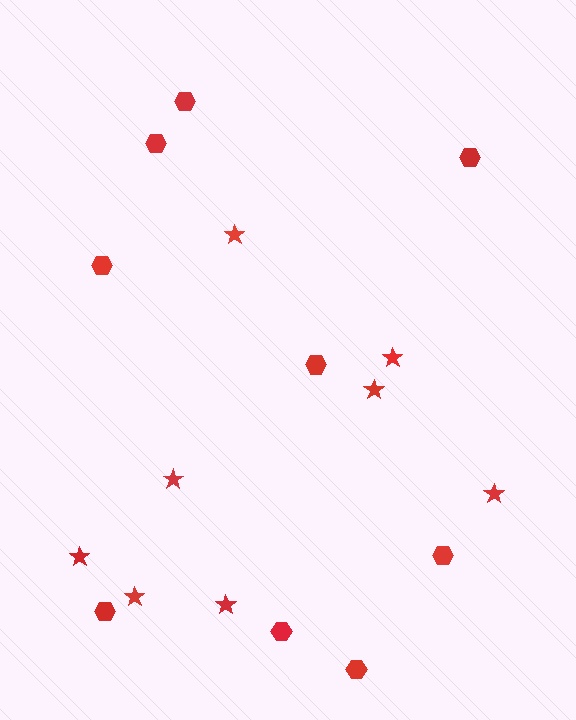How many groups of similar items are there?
There are 2 groups: one group of hexagons (9) and one group of stars (8).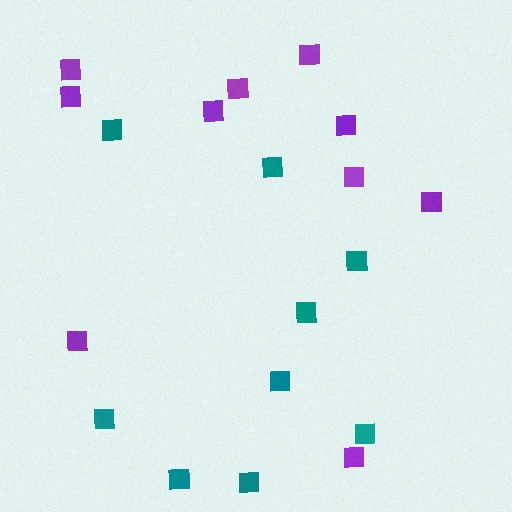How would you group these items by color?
There are 2 groups: one group of purple squares (10) and one group of teal squares (9).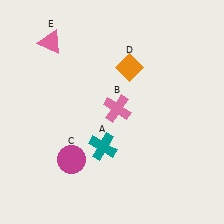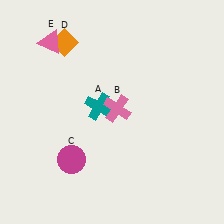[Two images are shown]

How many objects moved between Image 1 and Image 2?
2 objects moved between the two images.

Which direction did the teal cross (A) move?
The teal cross (A) moved up.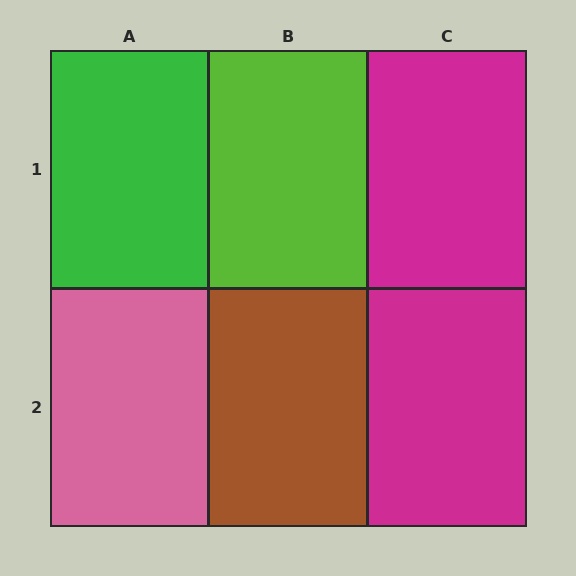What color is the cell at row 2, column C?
Magenta.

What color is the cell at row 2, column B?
Brown.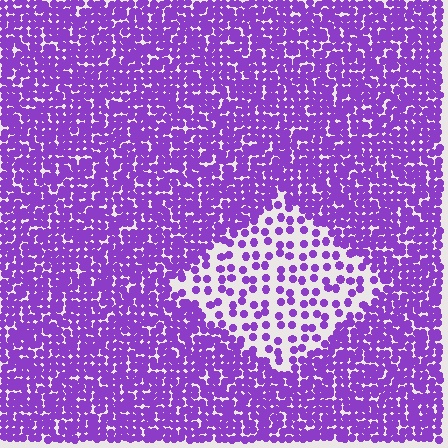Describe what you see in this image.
The image contains small purple elements arranged at two different densities. A diamond-shaped region is visible where the elements are less densely packed than the surrounding area.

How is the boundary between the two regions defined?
The boundary is defined by a change in element density (approximately 2.8x ratio). All elements are the same color, size, and shape.